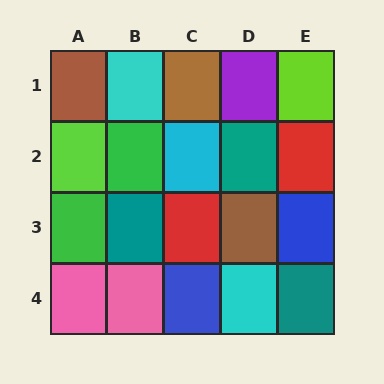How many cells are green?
2 cells are green.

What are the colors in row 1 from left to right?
Brown, cyan, brown, purple, lime.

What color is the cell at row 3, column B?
Teal.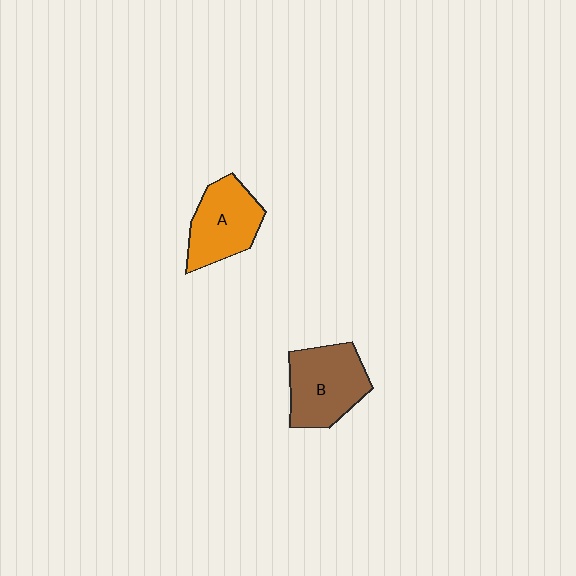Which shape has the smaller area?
Shape A (orange).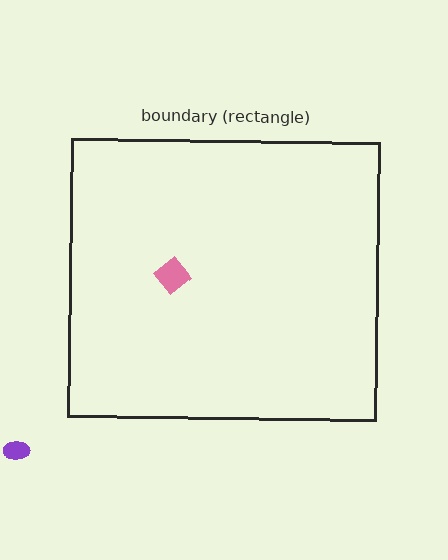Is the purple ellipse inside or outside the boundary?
Outside.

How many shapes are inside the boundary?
1 inside, 1 outside.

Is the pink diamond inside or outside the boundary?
Inside.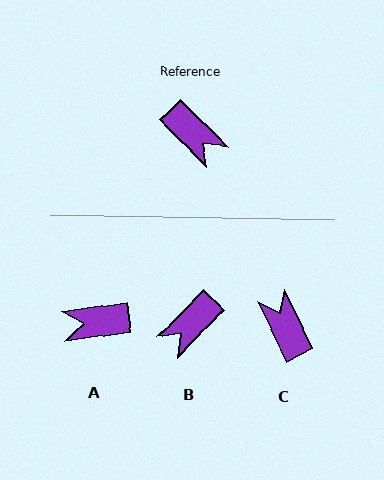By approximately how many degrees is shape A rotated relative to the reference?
Approximately 127 degrees clockwise.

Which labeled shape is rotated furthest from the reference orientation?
C, about 161 degrees away.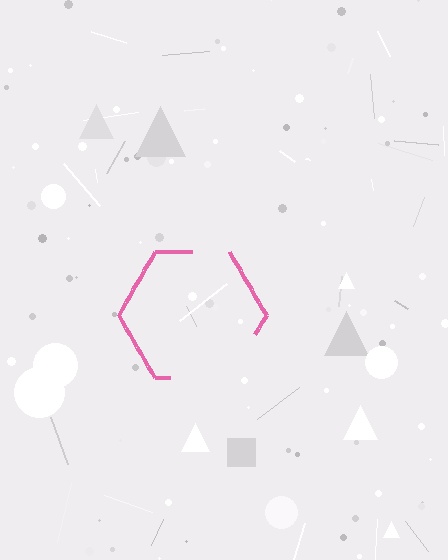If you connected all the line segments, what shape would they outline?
They would outline a hexagon.